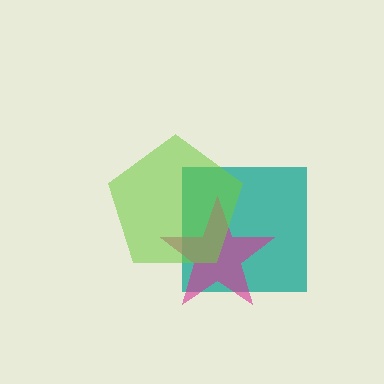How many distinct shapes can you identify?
There are 3 distinct shapes: a teal square, a magenta star, a lime pentagon.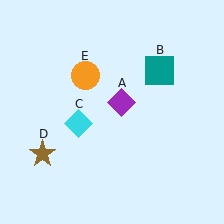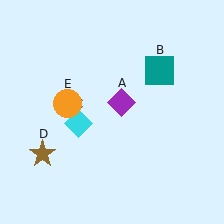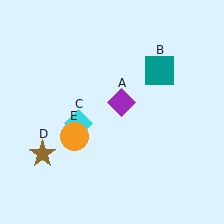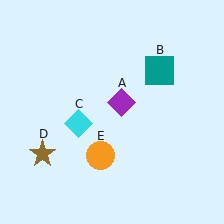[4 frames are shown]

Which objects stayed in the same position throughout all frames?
Purple diamond (object A) and teal square (object B) and cyan diamond (object C) and brown star (object D) remained stationary.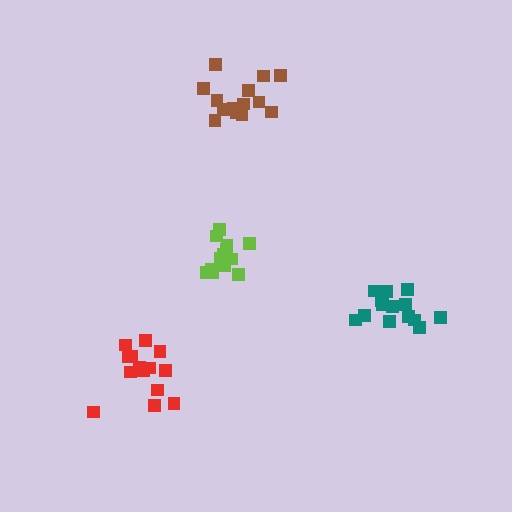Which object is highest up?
The brown cluster is topmost.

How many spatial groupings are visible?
There are 4 spatial groupings.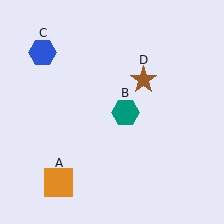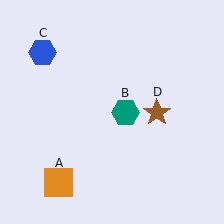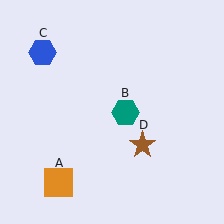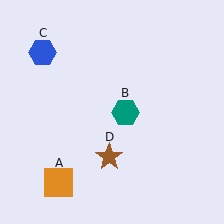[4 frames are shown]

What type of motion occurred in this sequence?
The brown star (object D) rotated clockwise around the center of the scene.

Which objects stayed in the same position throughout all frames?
Orange square (object A) and teal hexagon (object B) and blue hexagon (object C) remained stationary.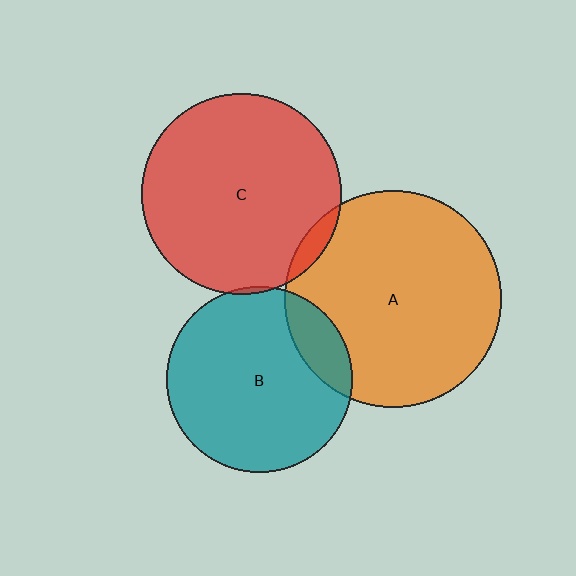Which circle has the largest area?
Circle A (orange).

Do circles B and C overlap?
Yes.